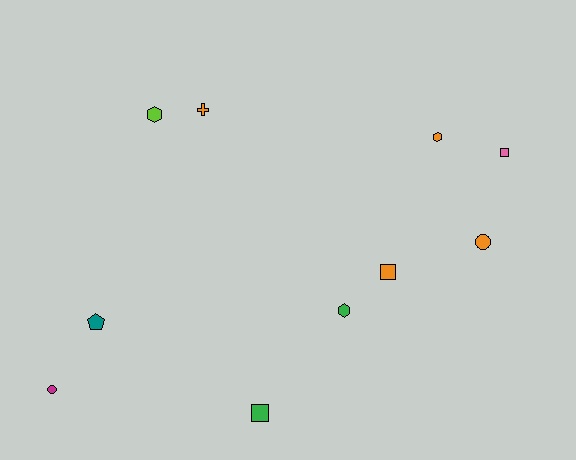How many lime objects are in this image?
There is 1 lime object.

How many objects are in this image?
There are 10 objects.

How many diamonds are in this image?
There are no diamonds.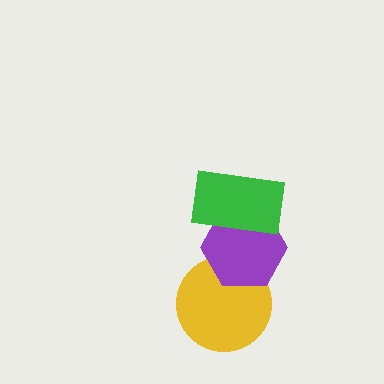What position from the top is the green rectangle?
The green rectangle is 1st from the top.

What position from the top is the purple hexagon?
The purple hexagon is 2nd from the top.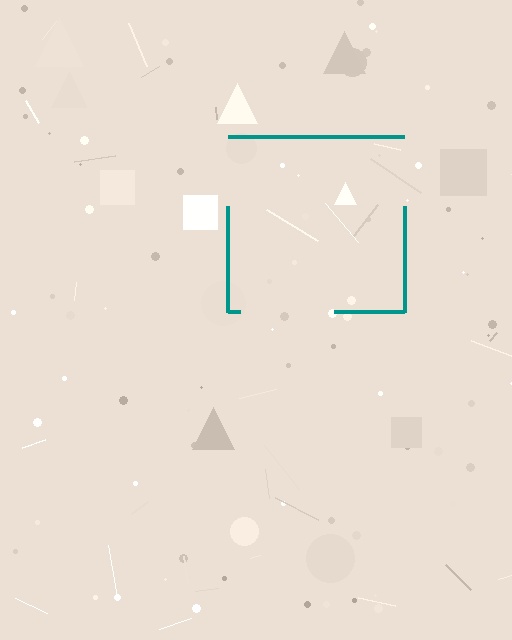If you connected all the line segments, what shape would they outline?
They would outline a square.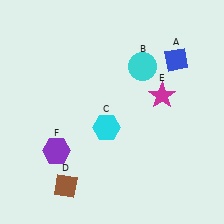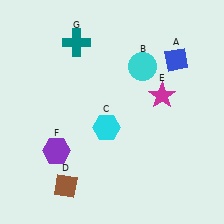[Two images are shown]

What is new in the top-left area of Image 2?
A teal cross (G) was added in the top-left area of Image 2.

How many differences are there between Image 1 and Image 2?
There is 1 difference between the two images.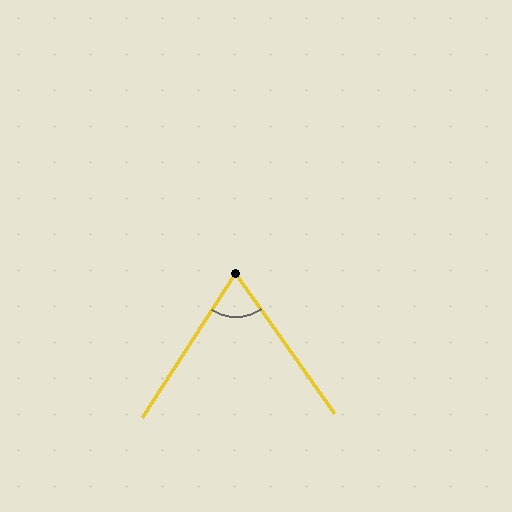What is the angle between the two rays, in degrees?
Approximately 68 degrees.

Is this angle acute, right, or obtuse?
It is acute.